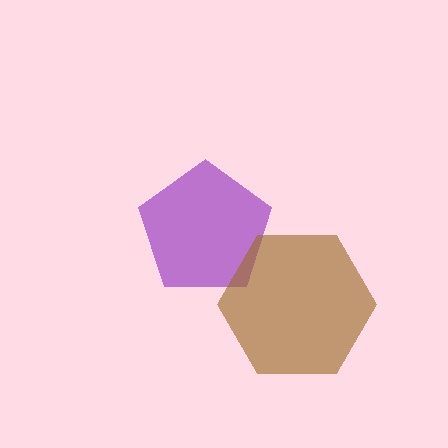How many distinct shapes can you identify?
There are 2 distinct shapes: a purple pentagon, a brown hexagon.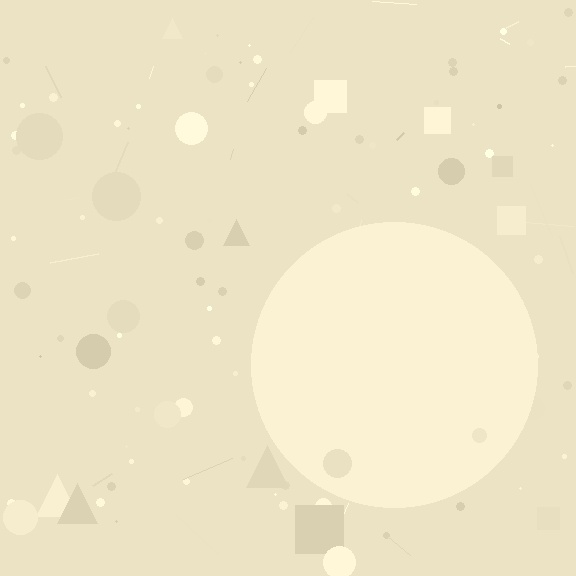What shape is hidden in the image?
A circle is hidden in the image.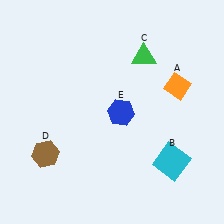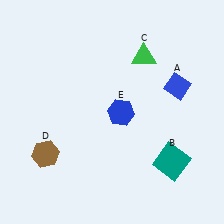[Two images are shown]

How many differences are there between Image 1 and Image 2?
There are 2 differences between the two images.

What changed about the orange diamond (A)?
In Image 1, A is orange. In Image 2, it changed to blue.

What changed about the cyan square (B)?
In Image 1, B is cyan. In Image 2, it changed to teal.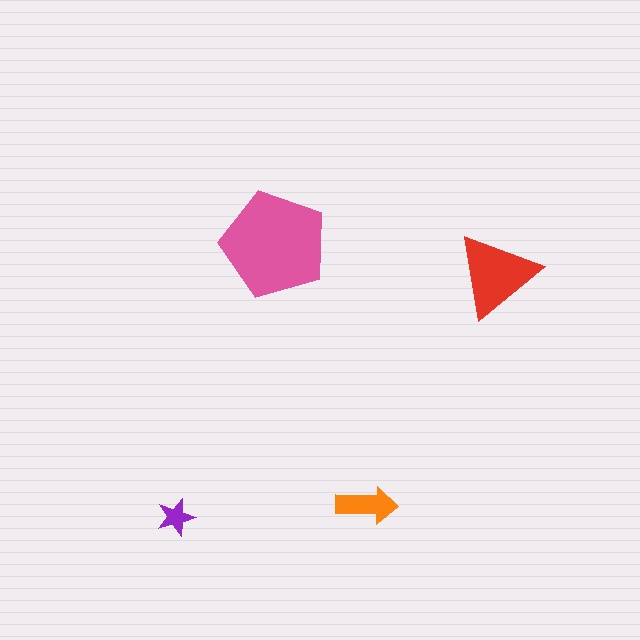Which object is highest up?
The pink pentagon is topmost.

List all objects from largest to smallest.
The pink pentagon, the red triangle, the orange arrow, the purple star.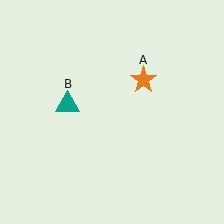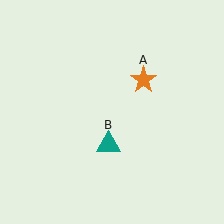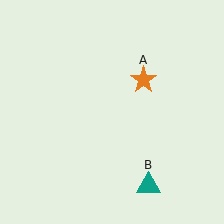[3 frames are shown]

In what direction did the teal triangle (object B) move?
The teal triangle (object B) moved down and to the right.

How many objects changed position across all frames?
1 object changed position: teal triangle (object B).